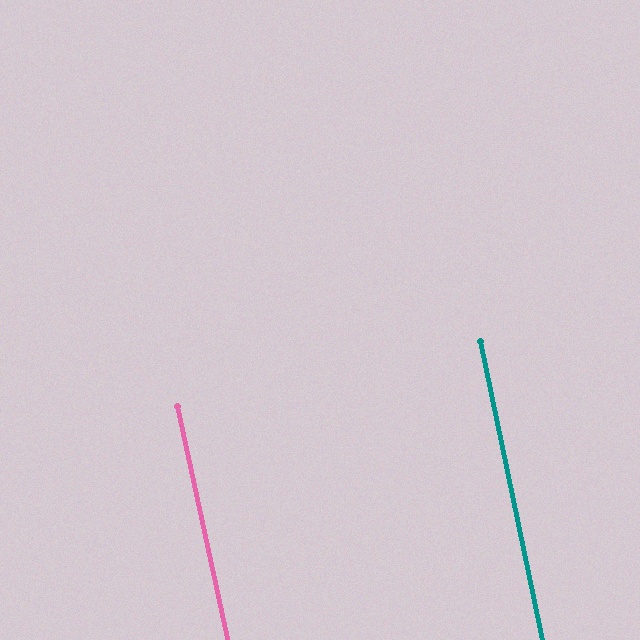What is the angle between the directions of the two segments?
Approximately 0 degrees.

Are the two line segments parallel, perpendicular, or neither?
Parallel — their directions differ by only 0.3°.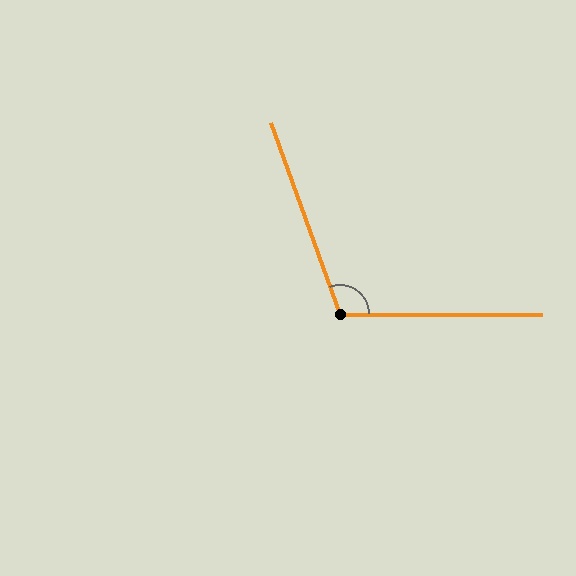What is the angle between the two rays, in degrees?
Approximately 110 degrees.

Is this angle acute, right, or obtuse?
It is obtuse.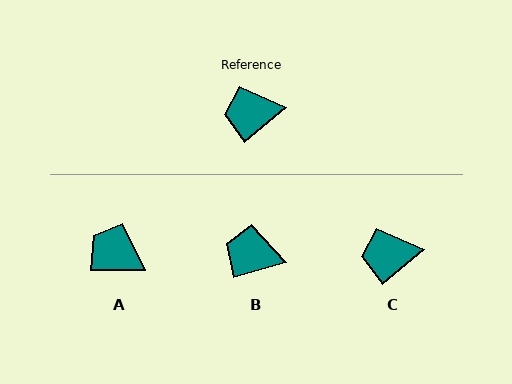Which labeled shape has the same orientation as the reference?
C.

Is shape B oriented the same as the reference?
No, it is off by about 24 degrees.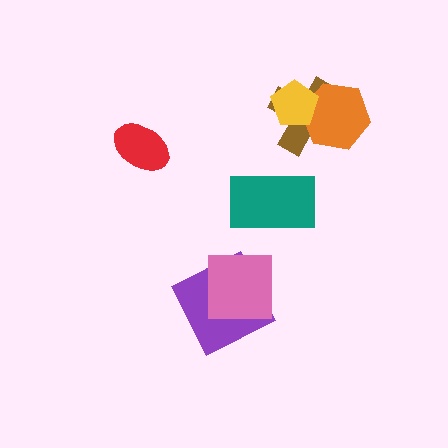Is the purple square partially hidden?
Yes, it is partially covered by another shape.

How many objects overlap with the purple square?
1 object overlaps with the purple square.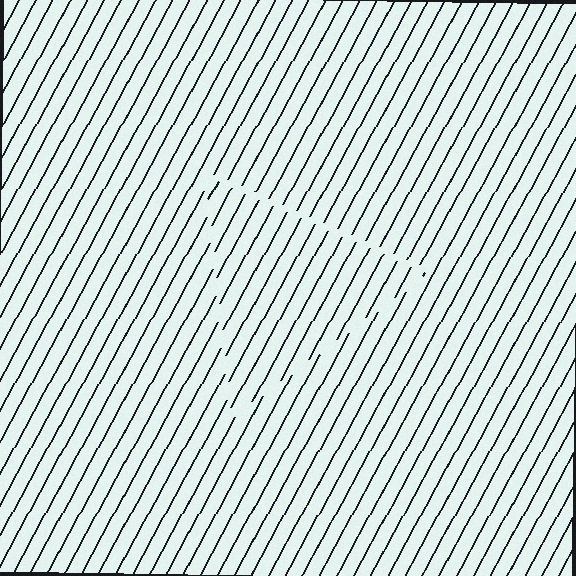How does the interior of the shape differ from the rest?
The interior of the shape contains the same grating, shifted by half a period — the contour is defined by the phase discontinuity where line-ends from the inner and outer gratings abut.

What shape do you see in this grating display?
An illusory triangle. The interior of the shape contains the same grating, shifted by half a period — the contour is defined by the phase discontinuity where line-ends from the inner and outer gratings abut.